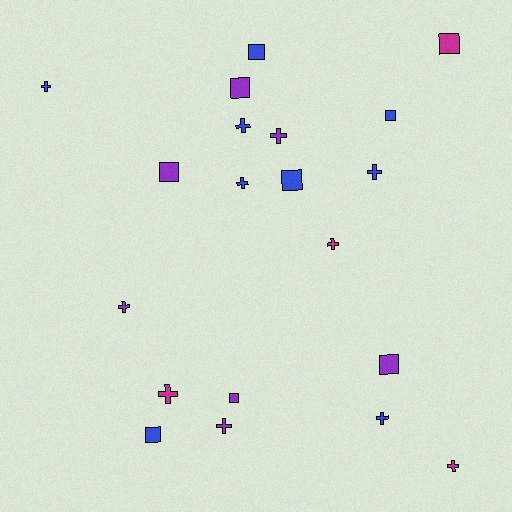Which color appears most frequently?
Blue, with 9 objects.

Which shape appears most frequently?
Cross, with 11 objects.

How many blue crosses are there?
There are 5 blue crosses.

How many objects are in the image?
There are 20 objects.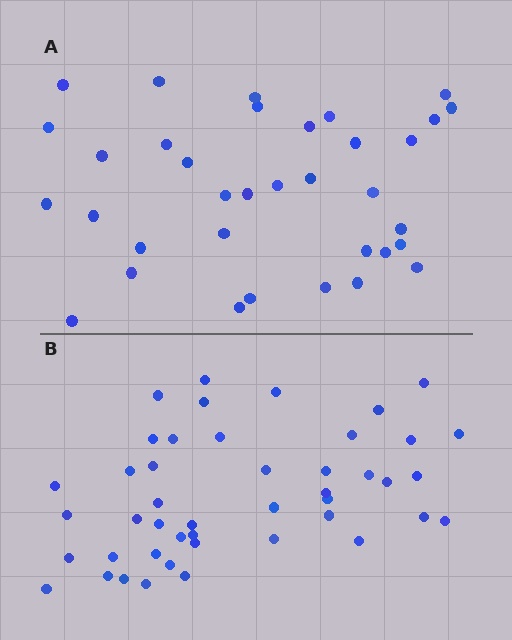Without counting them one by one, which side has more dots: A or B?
Region B (the bottom region) has more dots.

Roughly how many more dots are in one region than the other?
Region B has roughly 10 or so more dots than region A.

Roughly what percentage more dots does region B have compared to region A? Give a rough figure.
About 30% more.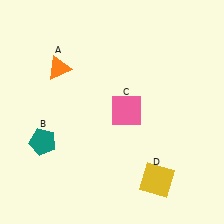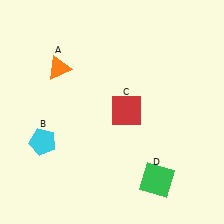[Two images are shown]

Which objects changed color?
B changed from teal to cyan. C changed from pink to red. D changed from yellow to green.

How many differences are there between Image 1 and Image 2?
There are 3 differences between the two images.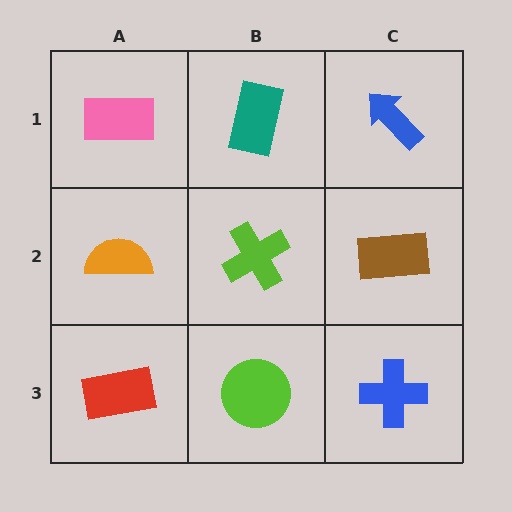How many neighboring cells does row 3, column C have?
2.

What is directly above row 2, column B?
A teal rectangle.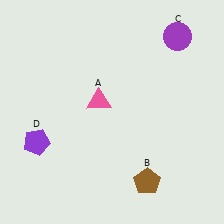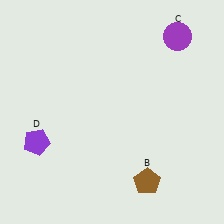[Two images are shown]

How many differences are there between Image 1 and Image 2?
There is 1 difference between the two images.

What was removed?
The pink triangle (A) was removed in Image 2.